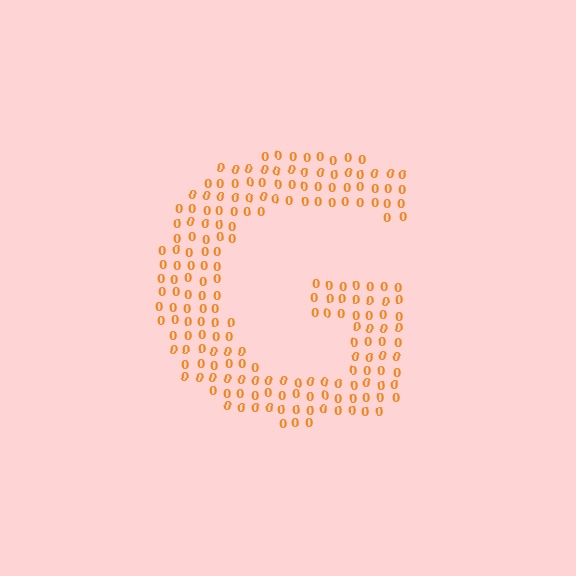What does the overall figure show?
The overall figure shows the letter G.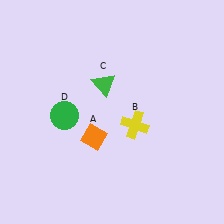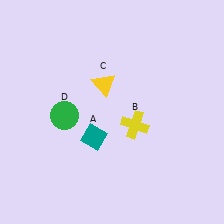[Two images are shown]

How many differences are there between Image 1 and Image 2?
There are 2 differences between the two images.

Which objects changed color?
A changed from orange to teal. C changed from green to yellow.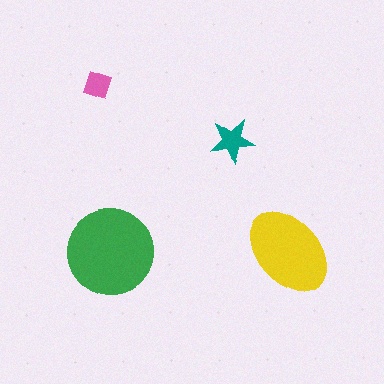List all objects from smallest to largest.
The pink diamond, the teal star, the yellow ellipse, the green circle.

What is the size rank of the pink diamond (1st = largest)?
4th.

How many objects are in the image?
There are 4 objects in the image.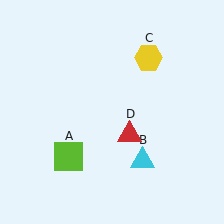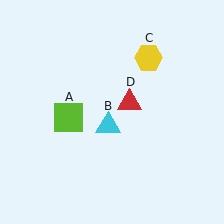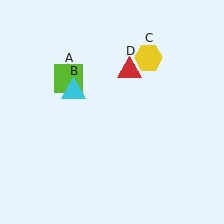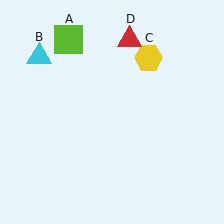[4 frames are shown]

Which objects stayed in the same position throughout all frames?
Yellow hexagon (object C) remained stationary.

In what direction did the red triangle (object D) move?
The red triangle (object D) moved up.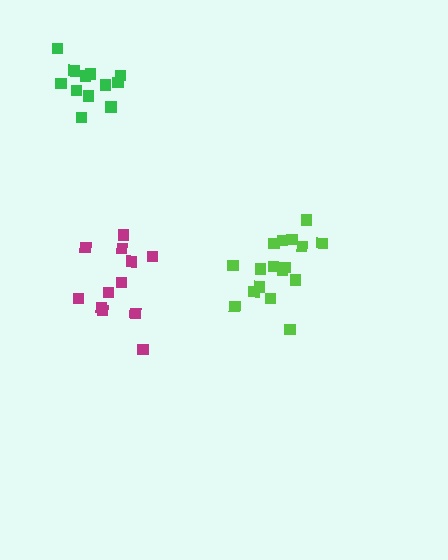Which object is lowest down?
The magenta cluster is bottommost.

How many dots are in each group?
Group 1: 12 dots, Group 2: 12 dots, Group 3: 17 dots (41 total).